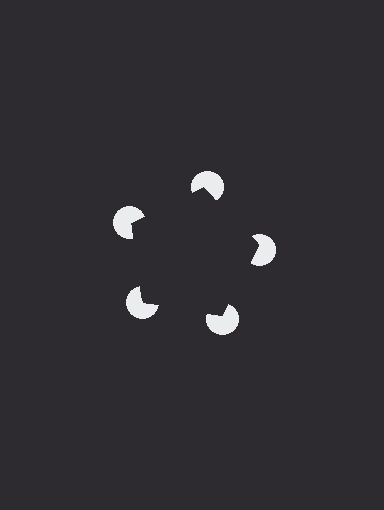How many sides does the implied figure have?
5 sides.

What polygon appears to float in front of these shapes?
An illusory pentagon — its edges are inferred from the aligned wedge cuts in the pac-man discs, not physically drawn.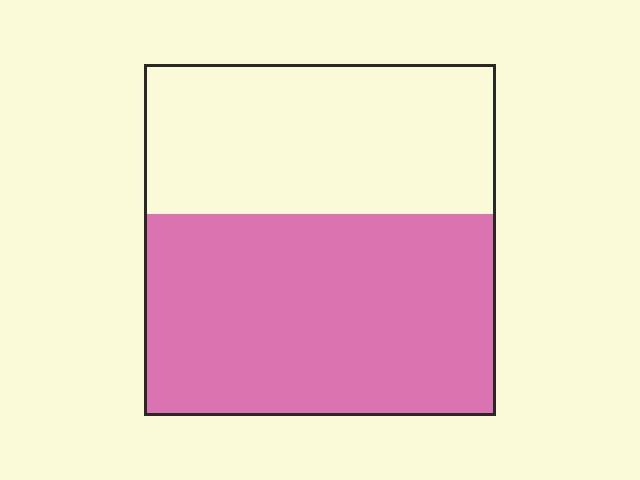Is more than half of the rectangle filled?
Yes.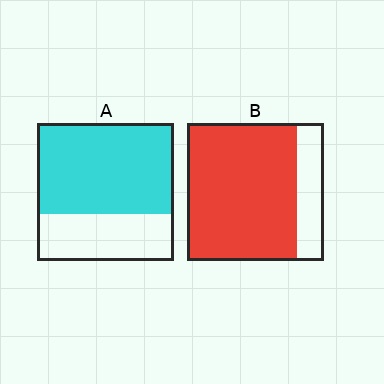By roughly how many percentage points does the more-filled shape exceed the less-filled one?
By roughly 15 percentage points (B over A).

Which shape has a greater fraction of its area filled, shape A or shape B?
Shape B.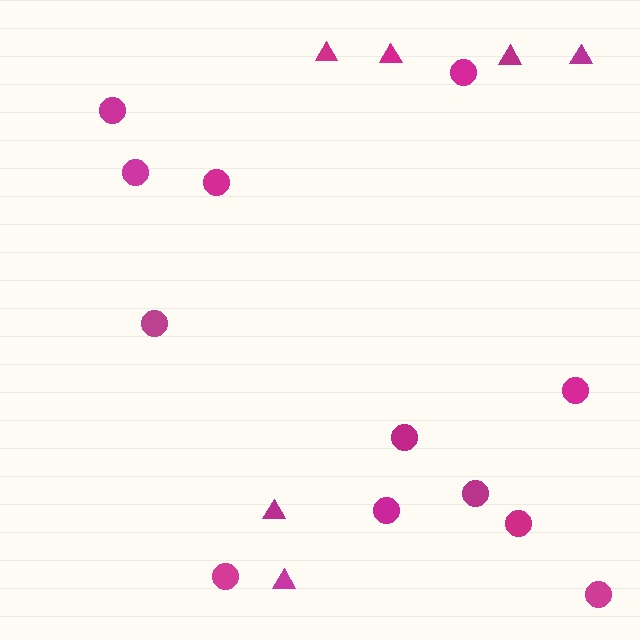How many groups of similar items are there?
There are 2 groups: one group of triangles (6) and one group of circles (12).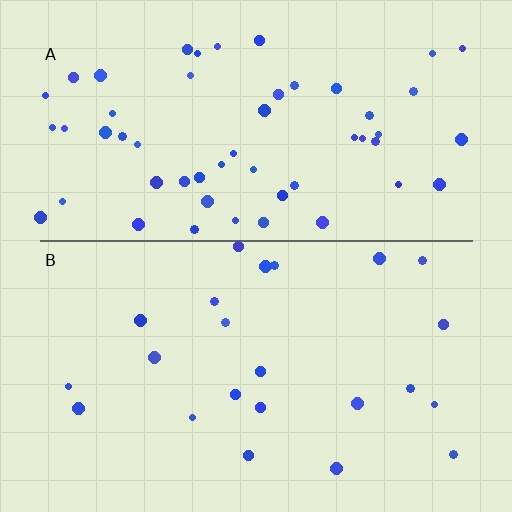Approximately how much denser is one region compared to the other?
Approximately 2.4× — region A over region B.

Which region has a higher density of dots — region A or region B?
A (the top).